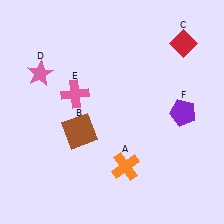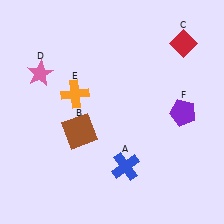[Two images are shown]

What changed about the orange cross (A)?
In Image 1, A is orange. In Image 2, it changed to blue.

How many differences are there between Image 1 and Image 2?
There are 2 differences between the two images.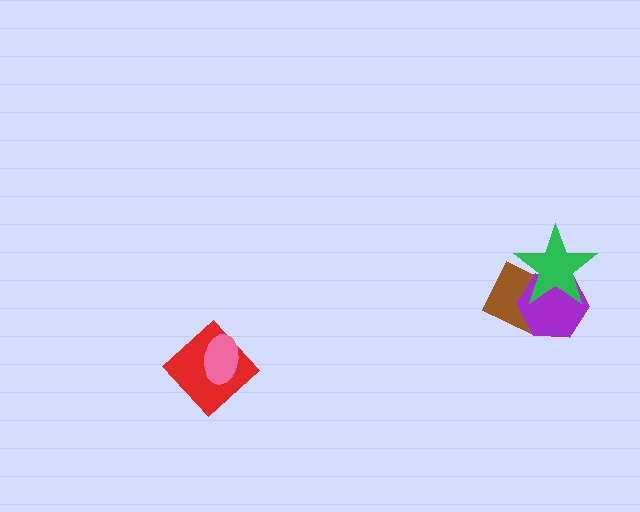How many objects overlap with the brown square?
2 objects overlap with the brown square.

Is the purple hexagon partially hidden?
Yes, it is partially covered by another shape.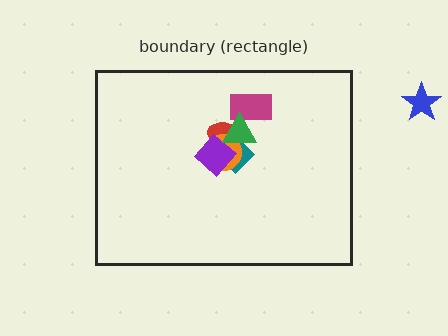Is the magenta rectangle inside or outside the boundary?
Inside.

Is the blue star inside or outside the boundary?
Outside.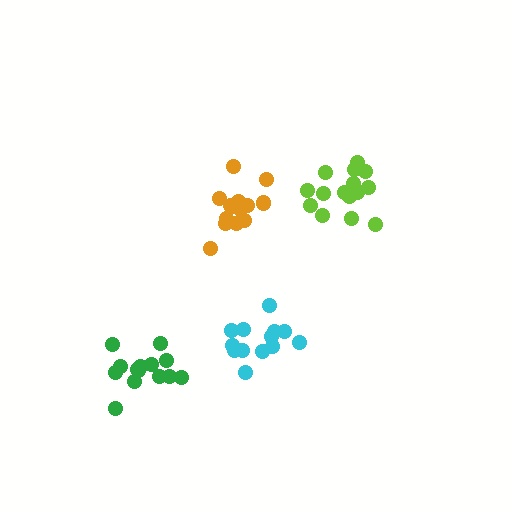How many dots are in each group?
Group 1: 15 dots, Group 2: 13 dots, Group 3: 15 dots, Group 4: 14 dots (57 total).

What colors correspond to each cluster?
The clusters are colored: lime, cyan, orange, green.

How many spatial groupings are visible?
There are 4 spatial groupings.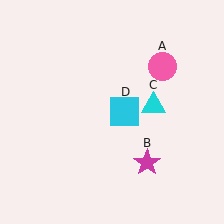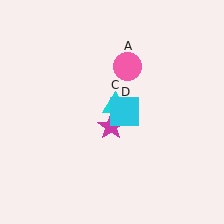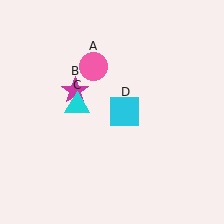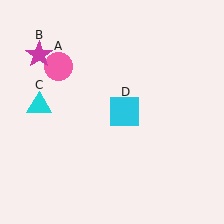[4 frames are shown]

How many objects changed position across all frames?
3 objects changed position: pink circle (object A), magenta star (object B), cyan triangle (object C).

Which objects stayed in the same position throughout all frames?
Cyan square (object D) remained stationary.